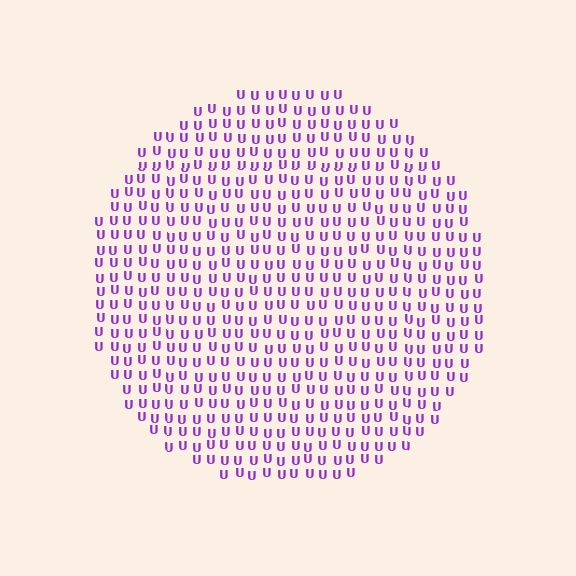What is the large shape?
The large shape is a circle.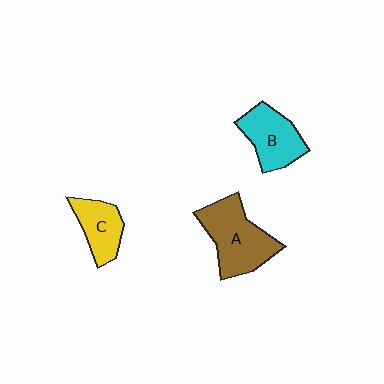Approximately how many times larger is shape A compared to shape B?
Approximately 1.3 times.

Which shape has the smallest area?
Shape C (yellow).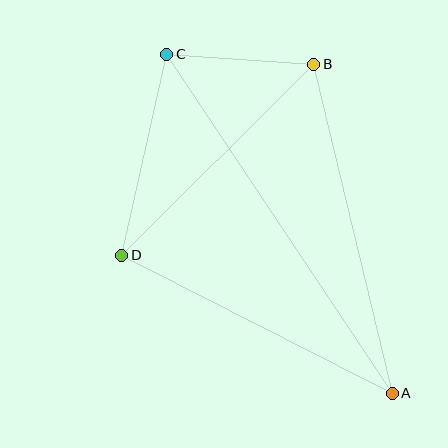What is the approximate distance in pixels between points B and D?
The distance between B and D is approximately 271 pixels.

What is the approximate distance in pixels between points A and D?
The distance between A and D is approximately 303 pixels.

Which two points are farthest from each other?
Points A and C are farthest from each other.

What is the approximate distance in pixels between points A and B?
The distance between A and B is approximately 338 pixels.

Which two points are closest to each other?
Points B and C are closest to each other.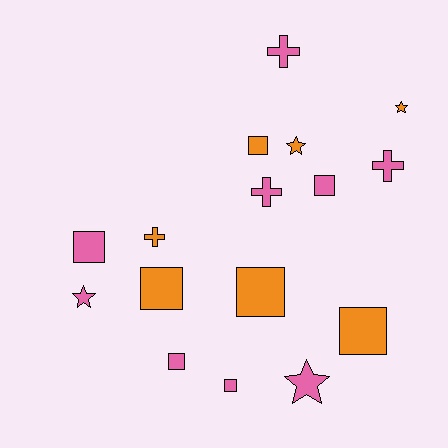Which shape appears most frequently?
Square, with 8 objects.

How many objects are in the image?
There are 16 objects.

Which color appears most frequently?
Pink, with 9 objects.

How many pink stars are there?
There are 2 pink stars.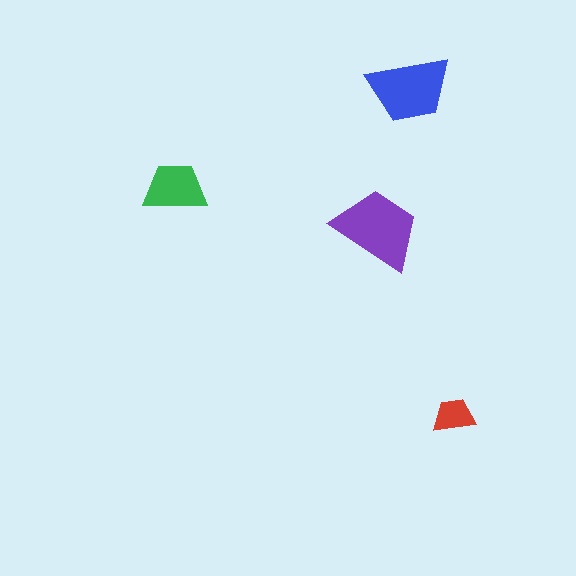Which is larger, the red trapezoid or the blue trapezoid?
The blue one.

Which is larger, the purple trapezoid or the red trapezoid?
The purple one.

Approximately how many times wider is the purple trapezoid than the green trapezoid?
About 1.5 times wider.